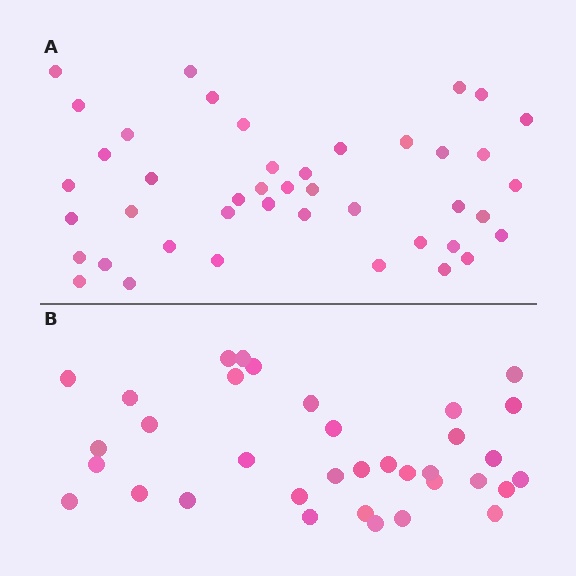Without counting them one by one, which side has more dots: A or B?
Region A (the top region) has more dots.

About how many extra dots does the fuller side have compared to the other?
Region A has roughly 8 or so more dots than region B.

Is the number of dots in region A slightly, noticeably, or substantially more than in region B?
Region A has only slightly more — the two regions are fairly close. The ratio is roughly 1.2 to 1.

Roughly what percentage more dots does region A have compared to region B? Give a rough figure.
About 25% more.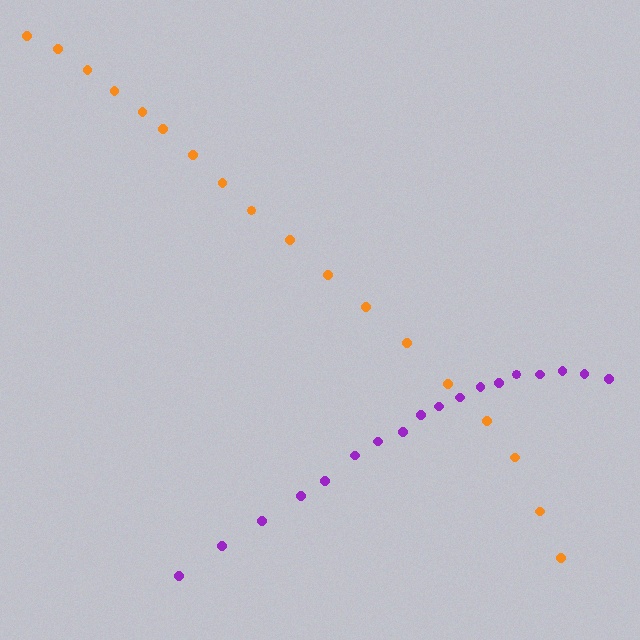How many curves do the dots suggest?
There are 2 distinct paths.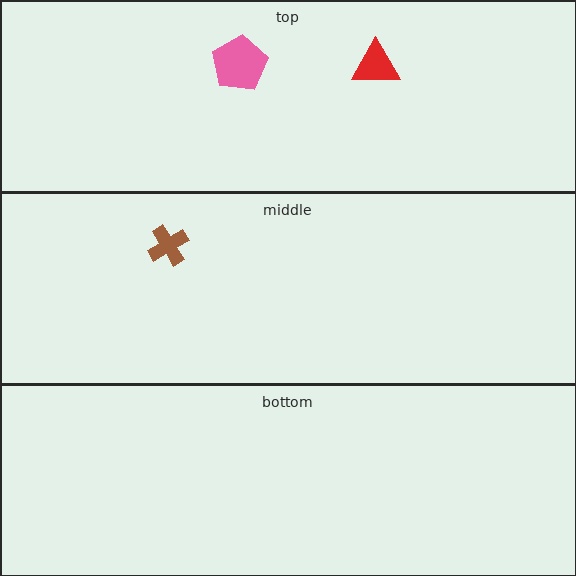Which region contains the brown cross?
The middle region.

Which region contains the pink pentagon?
The top region.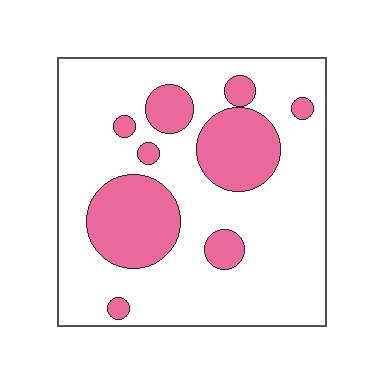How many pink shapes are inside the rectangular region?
9.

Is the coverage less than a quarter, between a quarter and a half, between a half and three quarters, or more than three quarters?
Between a quarter and a half.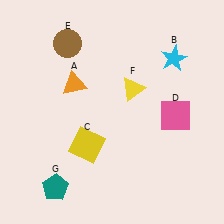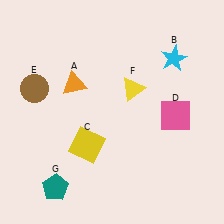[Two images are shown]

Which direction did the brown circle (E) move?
The brown circle (E) moved down.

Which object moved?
The brown circle (E) moved down.